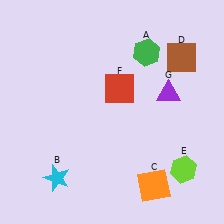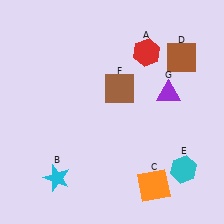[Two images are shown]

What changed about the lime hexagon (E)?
In Image 1, E is lime. In Image 2, it changed to cyan.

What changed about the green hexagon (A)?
In Image 1, A is green. In Image 2, it changed to red.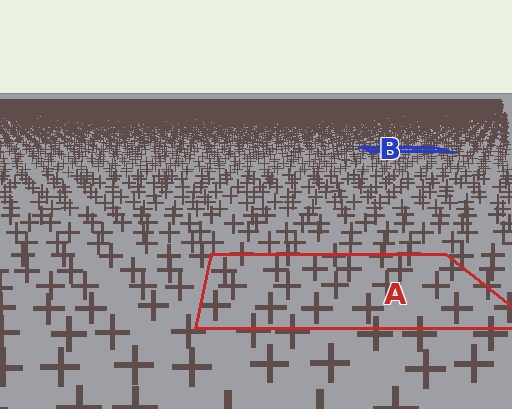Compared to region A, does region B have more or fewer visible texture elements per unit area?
Region B has more texture elements per unit area — they are packed more densely because it is farther away.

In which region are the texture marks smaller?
The texture marks are smaller in region B, because it is farther away.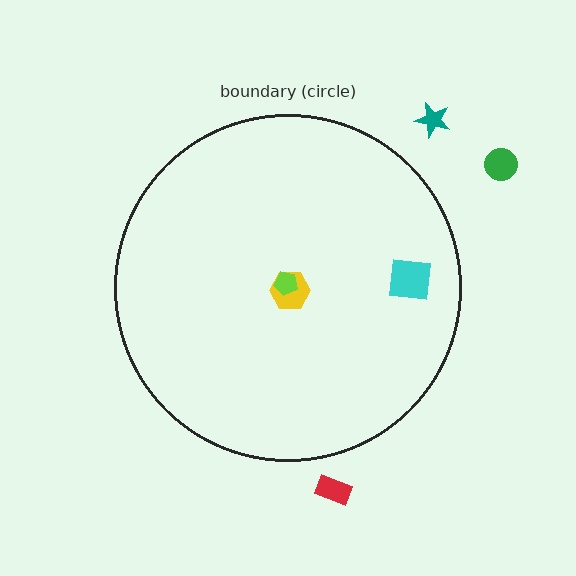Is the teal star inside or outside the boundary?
Outside.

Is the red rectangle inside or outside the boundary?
Outside.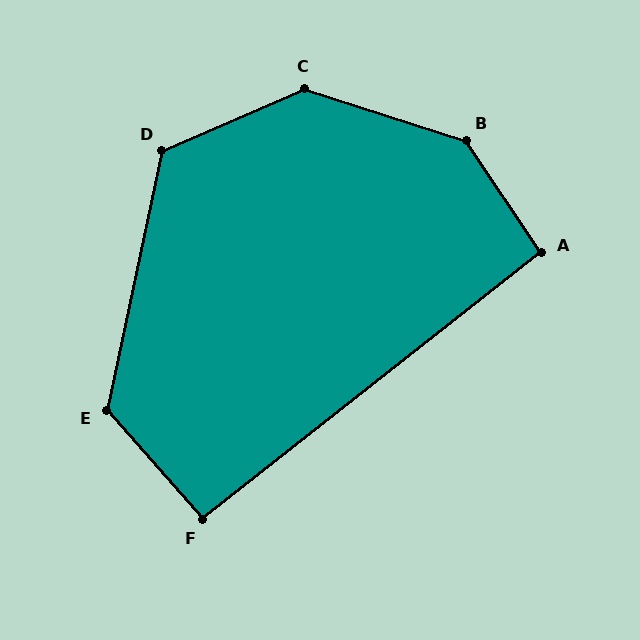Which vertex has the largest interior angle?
B, at approximately 142 degrees.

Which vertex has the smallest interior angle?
F, at approximately 93 degrees.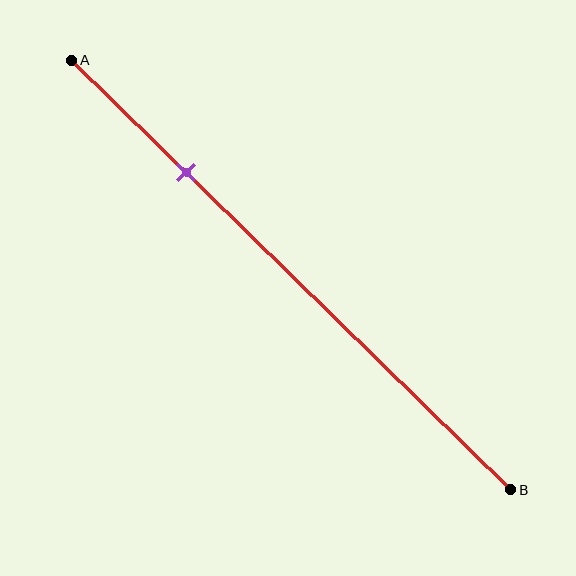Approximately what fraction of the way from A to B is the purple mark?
The purple mark is approximately 25% of the way from A to B.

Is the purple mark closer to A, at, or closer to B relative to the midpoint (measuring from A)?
The purple mark is closer to point A than the midpoint of segment AB.